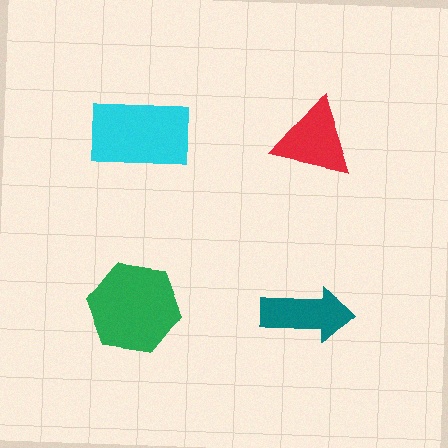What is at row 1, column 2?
A red triangle.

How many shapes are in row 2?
2 shapes.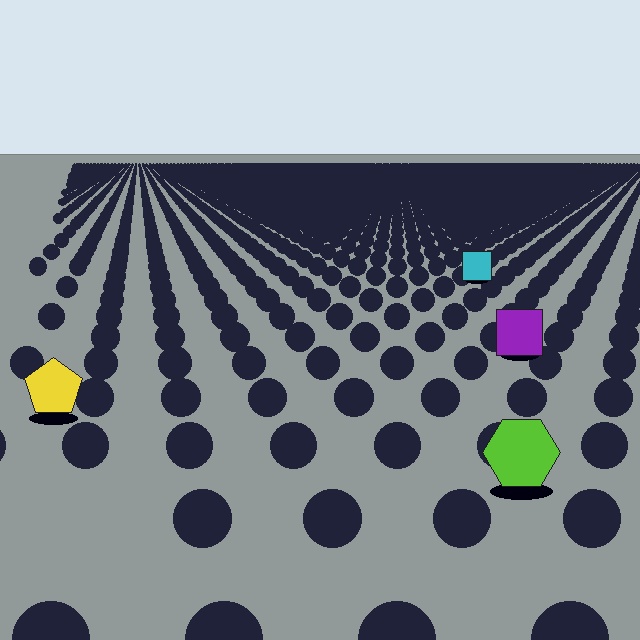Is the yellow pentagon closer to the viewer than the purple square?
Yes. The yellow pentagon is closer — you can tell from the texture gradient: the ground texture is coarser near it.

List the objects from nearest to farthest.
From nearest to farthest: the lime hexagon, the yellow pentagon, the purple square, the cyan square.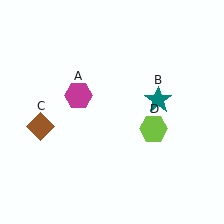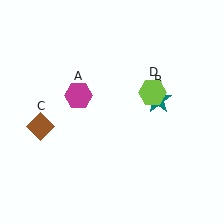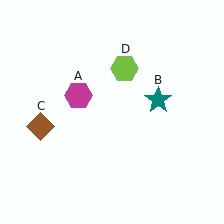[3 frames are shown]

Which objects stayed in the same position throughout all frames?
Magenta hexagon (object A) and teal star (object B) and brown diamond (object C) remained stationary.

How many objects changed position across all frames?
1 object changed position: lime hexagon (object D).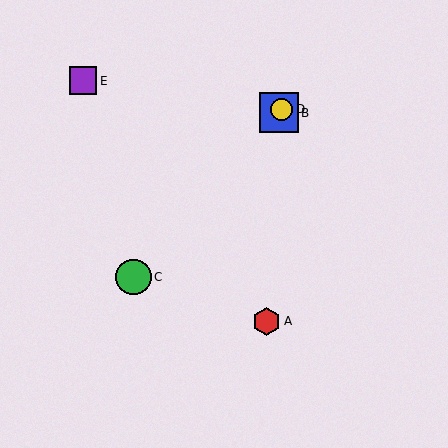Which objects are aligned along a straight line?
Objects B, C, D are aligned along a straight line.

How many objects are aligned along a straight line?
3 objects (B, C, D) are aligned along a straight line.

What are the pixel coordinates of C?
Object C is at (134, 277).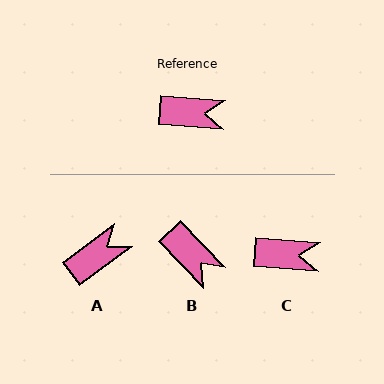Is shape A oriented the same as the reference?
No, it is off by about 41 degrees.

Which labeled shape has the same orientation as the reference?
C.